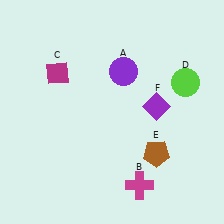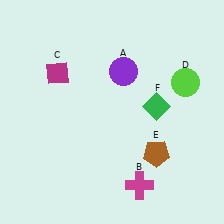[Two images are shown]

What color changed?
The diamond (F) changed from purple in Image 1 to green in Image 2.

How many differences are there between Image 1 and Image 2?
There is 1 difference between the two images.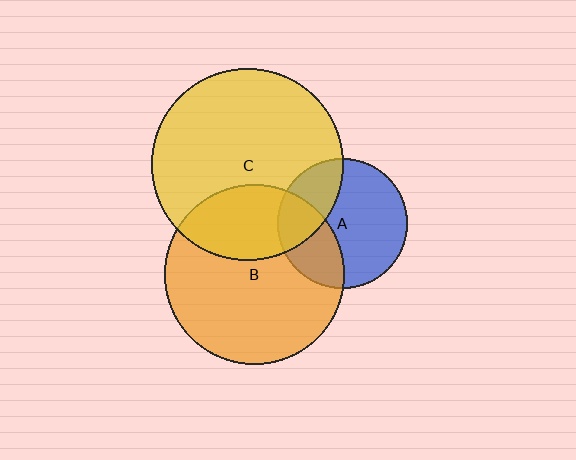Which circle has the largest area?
Circle C (yellow).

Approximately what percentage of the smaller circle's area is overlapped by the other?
Approximately 30%.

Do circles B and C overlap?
Yes.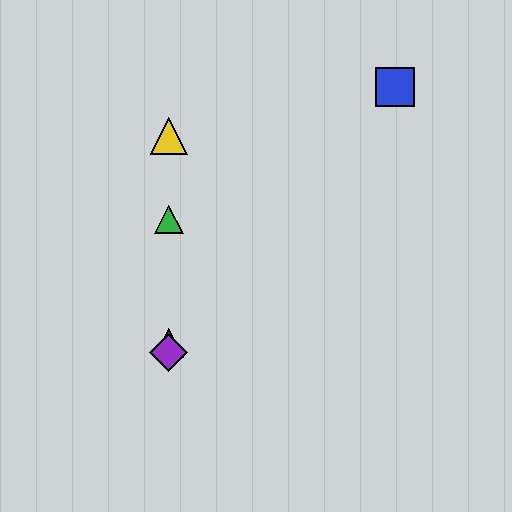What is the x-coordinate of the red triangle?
The red triangle is at x≈169.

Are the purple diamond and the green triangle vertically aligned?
Yes, both are at x≈169.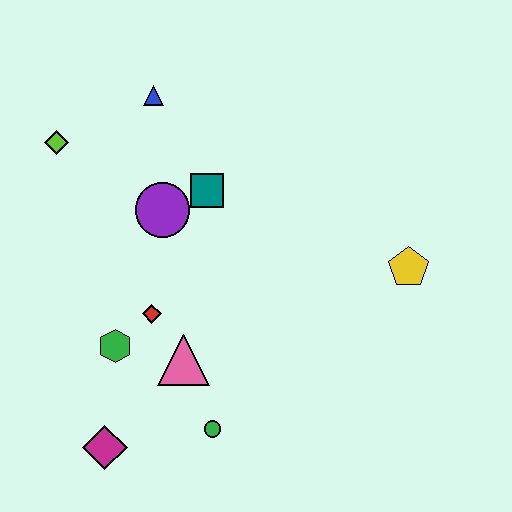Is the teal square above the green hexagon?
Yes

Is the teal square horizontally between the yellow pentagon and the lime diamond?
Yes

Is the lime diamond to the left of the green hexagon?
Yes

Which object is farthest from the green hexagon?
The yellow pentagon is farthest from the green hexagon.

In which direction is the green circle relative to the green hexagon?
The green circle is to the right of the green hexagon.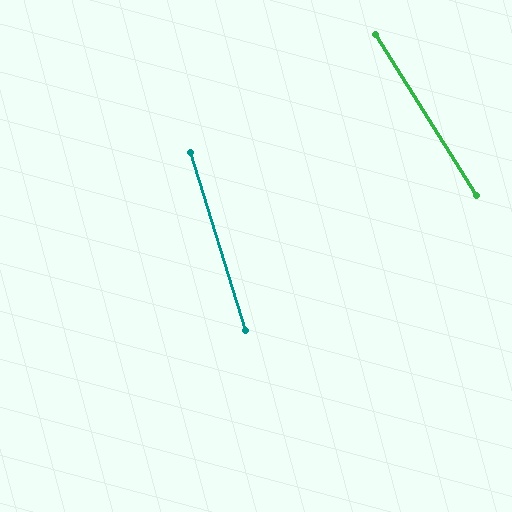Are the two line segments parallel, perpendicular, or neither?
Neither parallel nor perpendicular — they differ by about 15°.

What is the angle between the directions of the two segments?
Approximately 15 degrees.